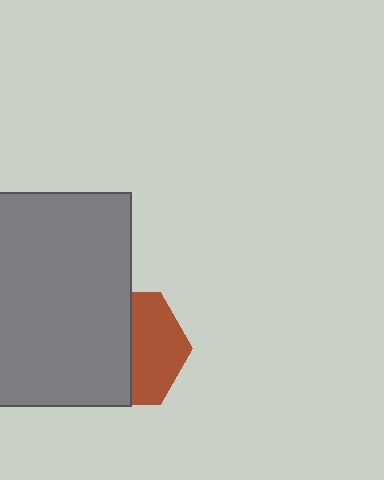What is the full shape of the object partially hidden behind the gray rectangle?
The partially hidden object is a brown hexagon.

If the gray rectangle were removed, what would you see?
You would see the complete brown hexagon.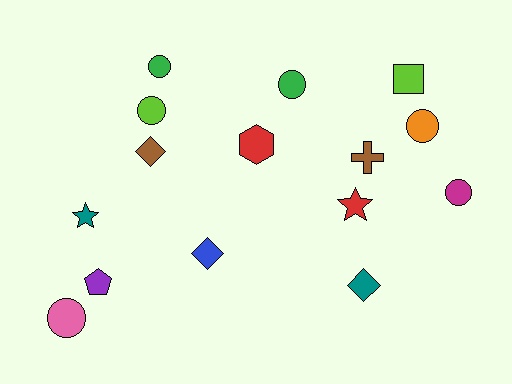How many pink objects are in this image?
There is 1 pink object.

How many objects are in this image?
There are 15 objects.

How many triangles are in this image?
There are no triangles.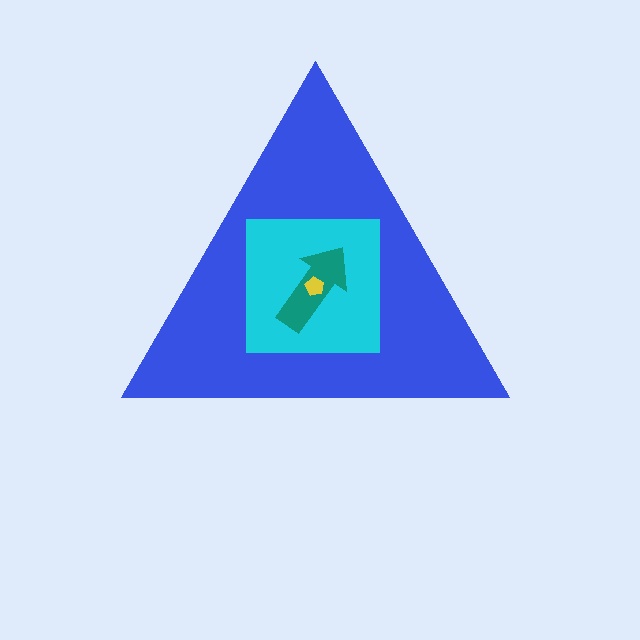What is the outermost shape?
The blue triangle.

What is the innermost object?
The yellow pentagon.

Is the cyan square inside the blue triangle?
Yes.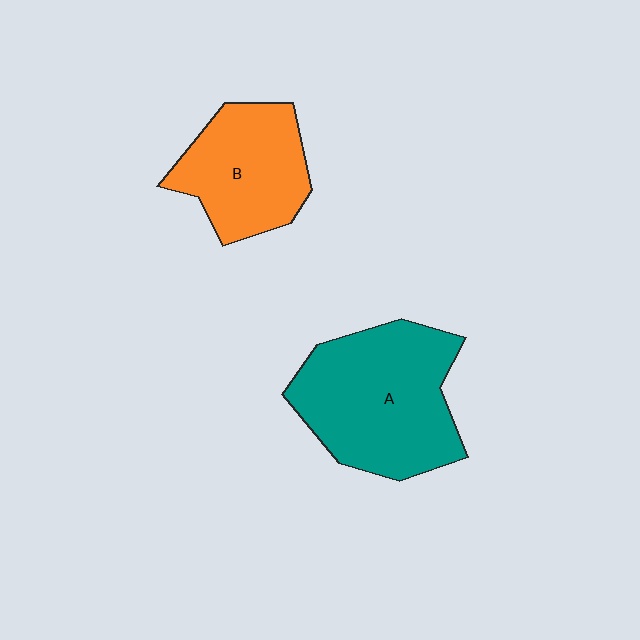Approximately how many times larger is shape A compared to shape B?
Approximately 1.5 times.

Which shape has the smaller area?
Shape B (orange).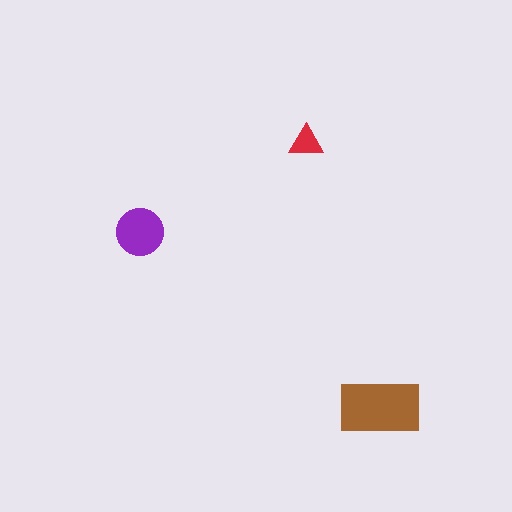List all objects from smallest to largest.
The red triangle, the purple circle, the brown rectangle.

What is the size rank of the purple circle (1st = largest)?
2nd.